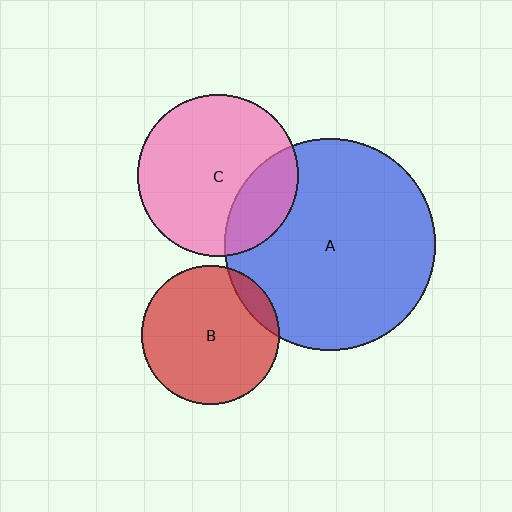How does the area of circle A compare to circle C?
Approximately 1.7 times.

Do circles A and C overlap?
Yes.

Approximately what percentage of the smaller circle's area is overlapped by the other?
Approximately 25%.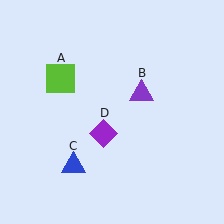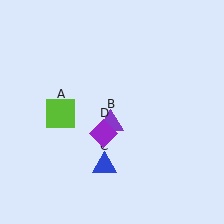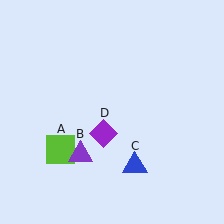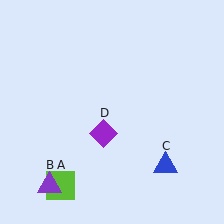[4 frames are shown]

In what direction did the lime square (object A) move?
The lime square (object A) moved down.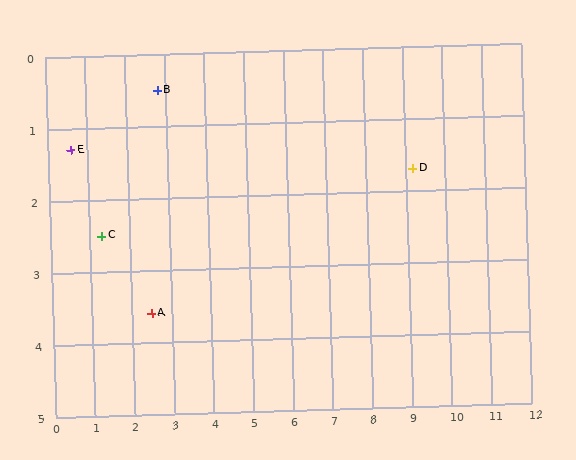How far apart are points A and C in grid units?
Points A and C are about 1.6 grid units apart.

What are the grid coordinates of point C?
Point C is at approximately (1.3, 2.5).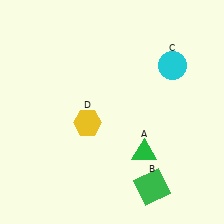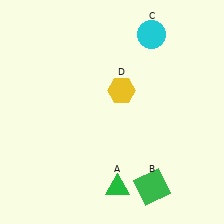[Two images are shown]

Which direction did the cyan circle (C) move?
The cyan circle (C) moved up.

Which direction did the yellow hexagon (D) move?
The yellow hexagon (D) moved right.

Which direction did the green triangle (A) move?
The green triangle (A) moved down.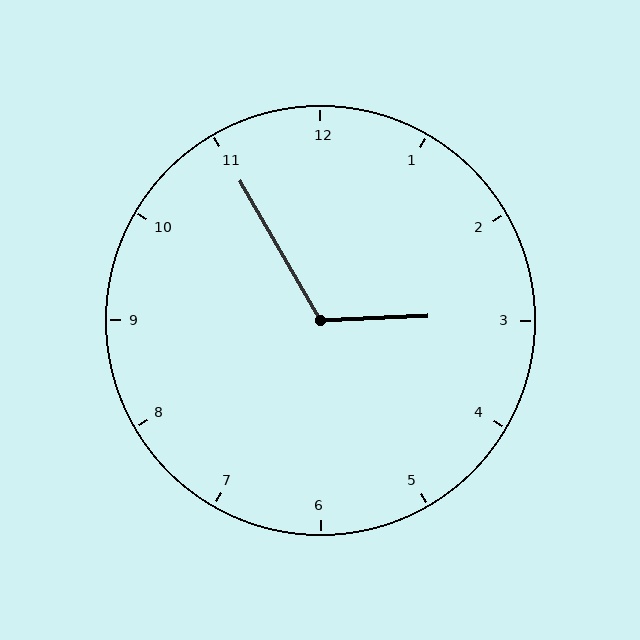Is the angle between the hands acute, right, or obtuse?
It is obtuse.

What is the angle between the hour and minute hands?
Approximately 118 degrees.